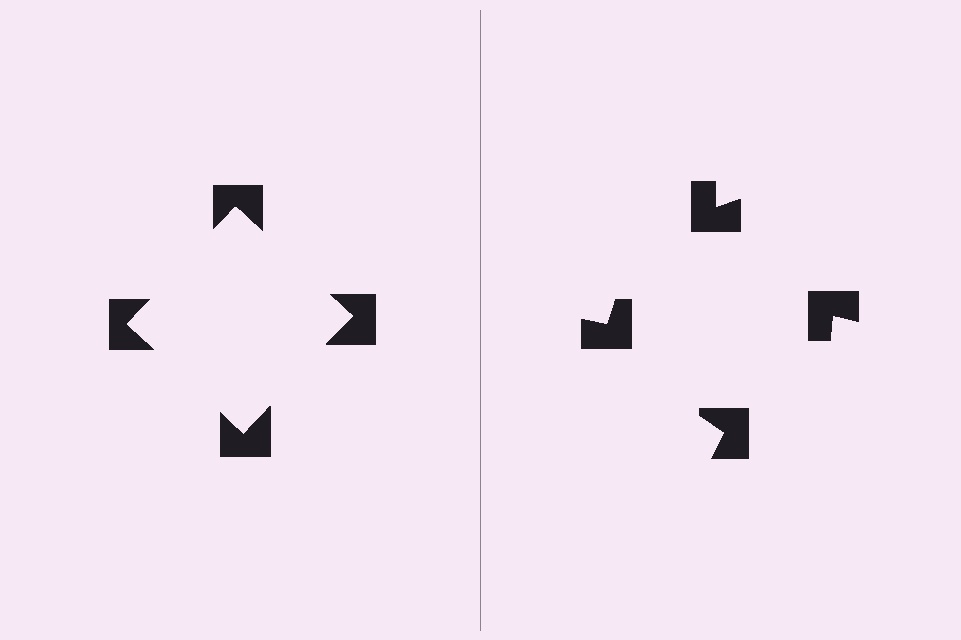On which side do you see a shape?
An illusory square appears on the left side. On the right side the wedge cuts are rotated, so no coherent shape forms.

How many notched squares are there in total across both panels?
8 — 4 on each side.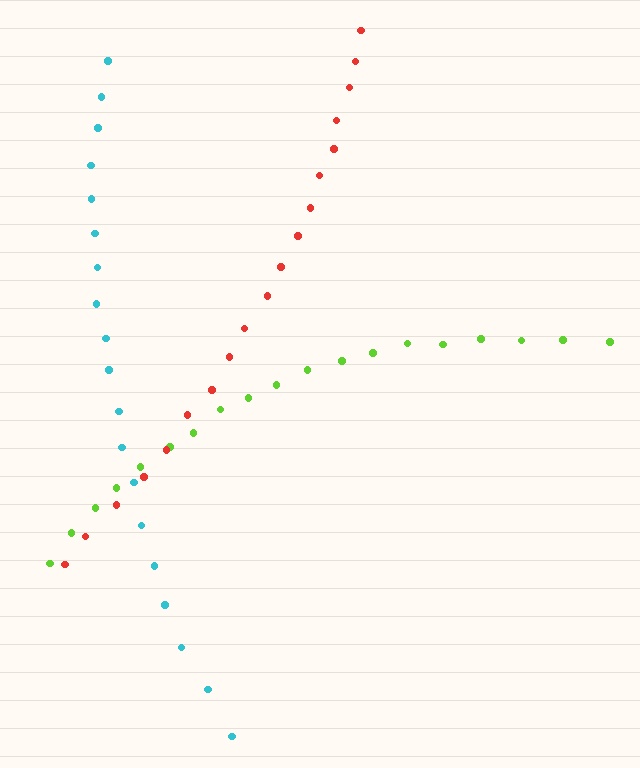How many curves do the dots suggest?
There are 3 distinct paths.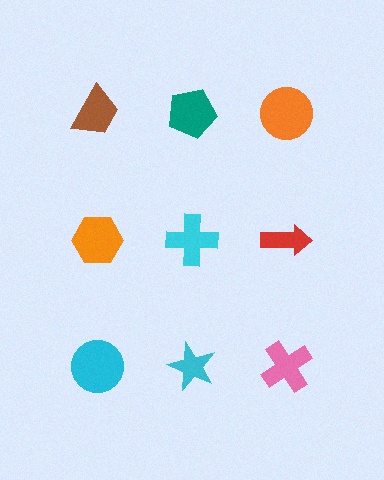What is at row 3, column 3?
A pink cross.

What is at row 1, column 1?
A brown trapezoid.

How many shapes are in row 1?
3 shapes.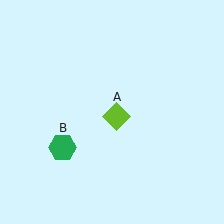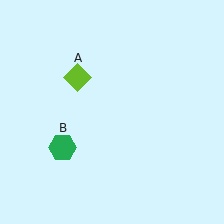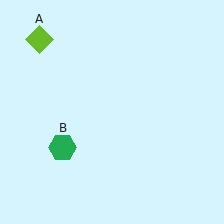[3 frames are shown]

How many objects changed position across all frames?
1 object changed position: lime diamond (object A).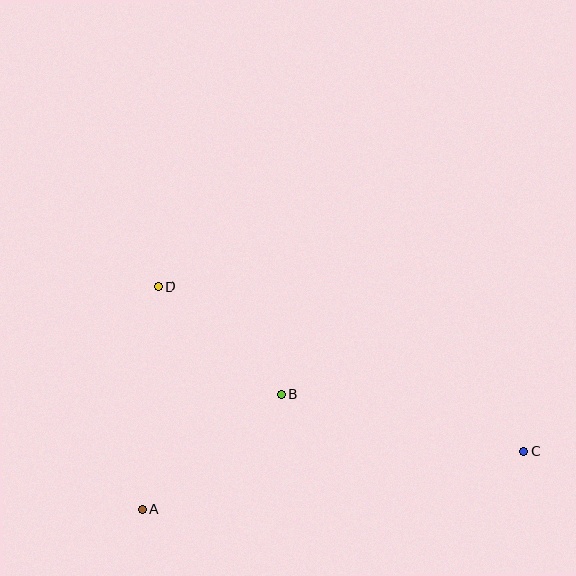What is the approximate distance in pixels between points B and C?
The distance between B and C is approximately 249 pixels.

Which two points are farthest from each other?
Points C and D are farthest from each other.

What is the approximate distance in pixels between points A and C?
The distance between A and C is approximately 386 pixels.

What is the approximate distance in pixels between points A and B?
The distance between A and B is approximately 181 pixels.